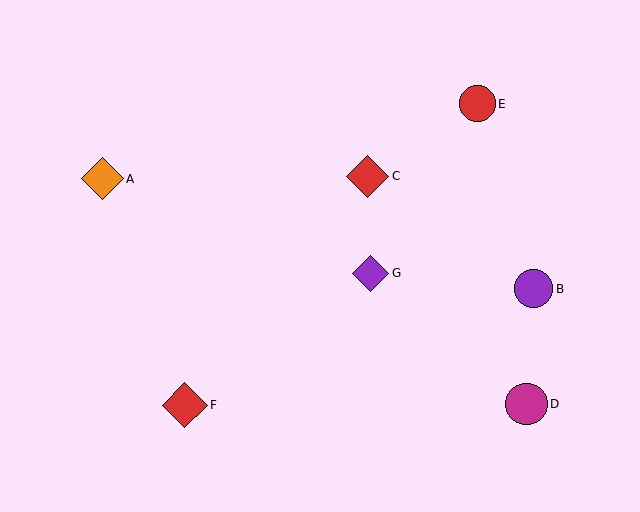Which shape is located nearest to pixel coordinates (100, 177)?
The orange diamond (labeled A) at (102, 179) is nearest to that location.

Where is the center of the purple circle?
The center of the purple circle is at (534, 289).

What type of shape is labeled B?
Shape B is a purple circle.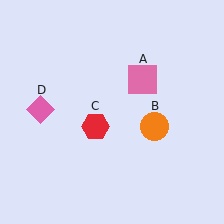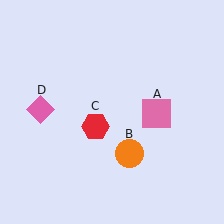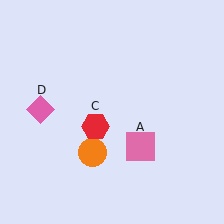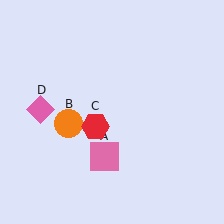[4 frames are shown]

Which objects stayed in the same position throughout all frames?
Red hexagon (object C) and pink diamond (object D) remained stationary.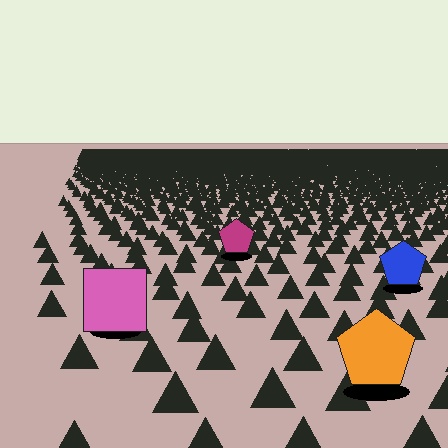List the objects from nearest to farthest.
From nearest to farthest: the orange pentagon, the pink square, the blue pentagon, the magenta pentagon.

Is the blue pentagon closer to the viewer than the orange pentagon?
No. The orange pentagon is closer — you can tell from the texture gradient: the ground texture is coarser near it.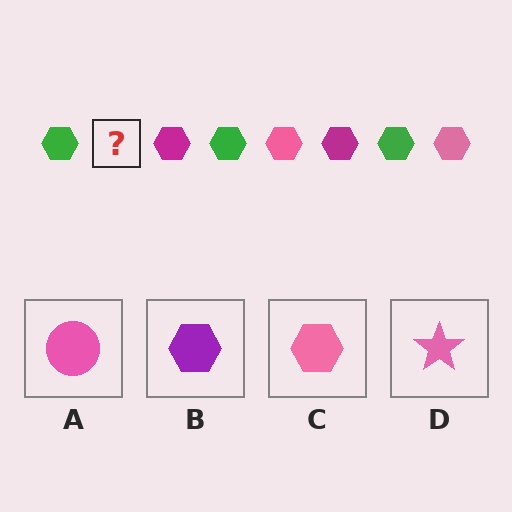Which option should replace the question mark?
Option C.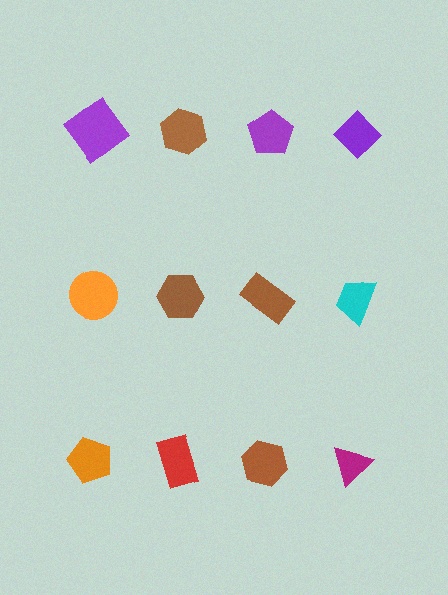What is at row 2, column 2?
A brown hexagon.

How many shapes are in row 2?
4 shapes.